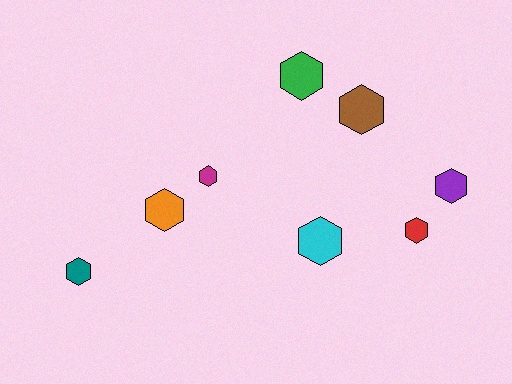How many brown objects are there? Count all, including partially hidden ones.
There is 1 brown object.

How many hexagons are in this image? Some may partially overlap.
There are 8 hexagons.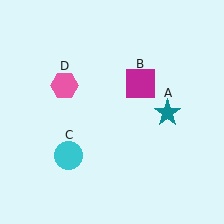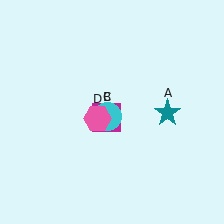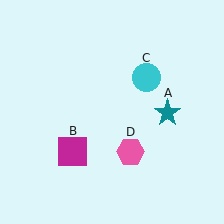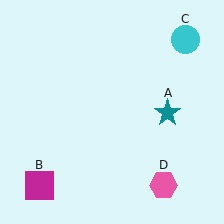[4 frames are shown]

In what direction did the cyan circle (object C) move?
The cyan circle (object C) moved up and to the right.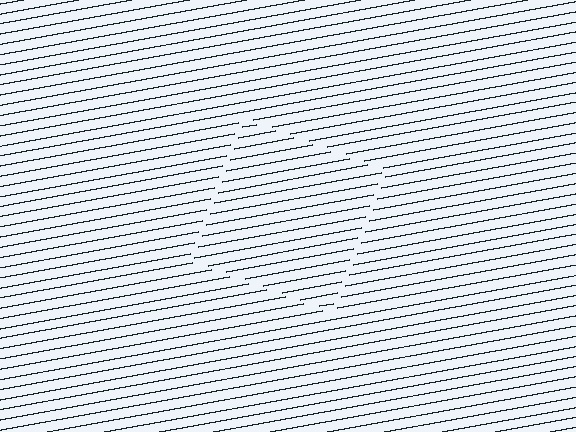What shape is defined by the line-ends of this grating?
An illusory square. The interior of the shape contains the same grating, shifted by half a period — the contour is defined by the phase discontinuity where line-ends from the inner and outer gratings abut.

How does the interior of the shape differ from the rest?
The interior of the shape contains the same grating, shifted by half a period — the contour is defined by the phase discontinuity where line-ends from the inner and outer gratings abut.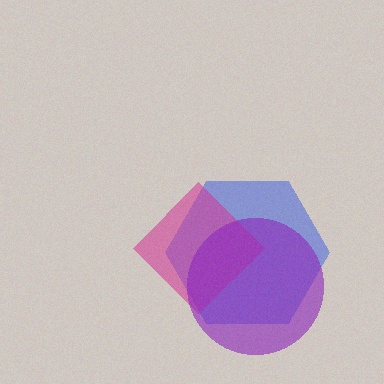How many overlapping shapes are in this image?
There are 3 overlapping shapes in the image.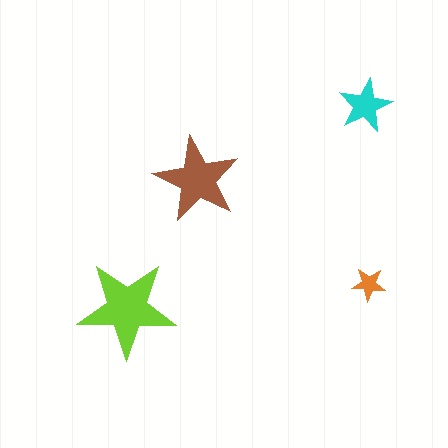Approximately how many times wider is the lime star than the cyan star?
About 2 times wider.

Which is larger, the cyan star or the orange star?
The cyan one.